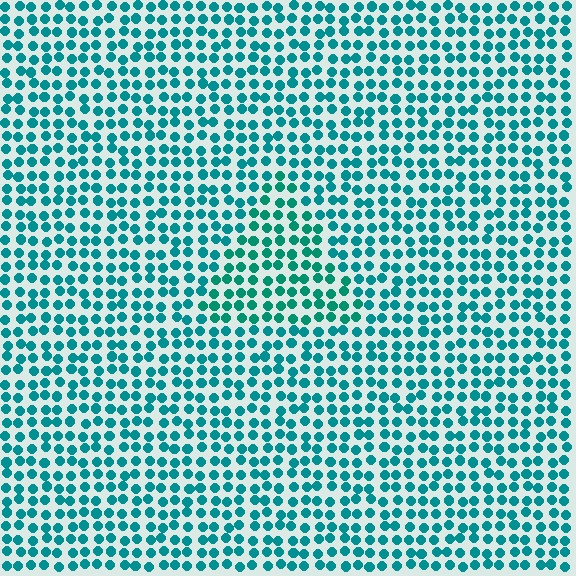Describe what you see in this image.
The image is filled with small teal elements in a uniform arrangement. A triangle-shaped region is visible where the elements are tinted to a slightly different hue, forming a subtle color boundary.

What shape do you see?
I see a triangle.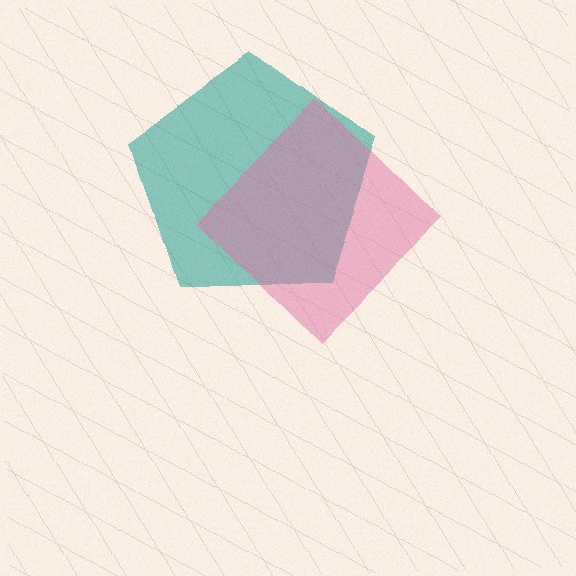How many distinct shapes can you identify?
There are 2 distinct shapes: a teal pentagon, a pink diamond.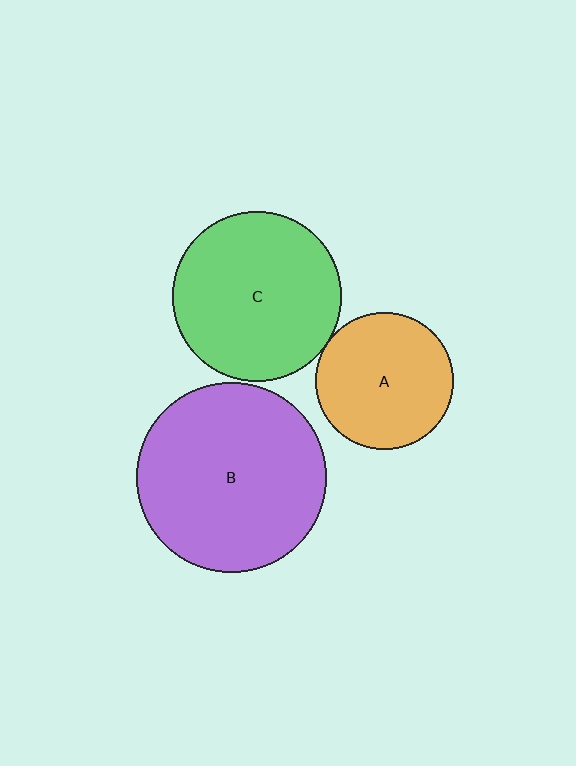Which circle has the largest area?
Circle B (purple).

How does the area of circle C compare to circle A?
Approximately 1.5 times.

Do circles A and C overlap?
Yes.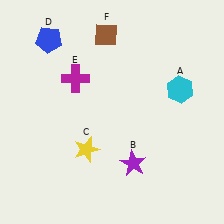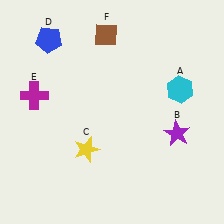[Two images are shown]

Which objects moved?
The objects that moved are: the purple star (B), the magenta cross (E).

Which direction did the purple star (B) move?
The purple star (B) moved right.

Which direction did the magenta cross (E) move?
The magenta cross (E) moved left.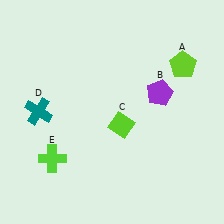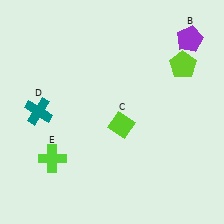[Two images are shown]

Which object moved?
The purple pentagon (B) moved up.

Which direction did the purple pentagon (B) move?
The purple pentagon (B) moved up.